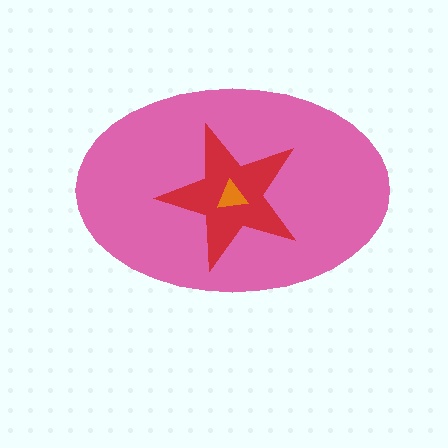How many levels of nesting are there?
3.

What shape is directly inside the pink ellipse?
The red star.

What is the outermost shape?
The pink ellipse.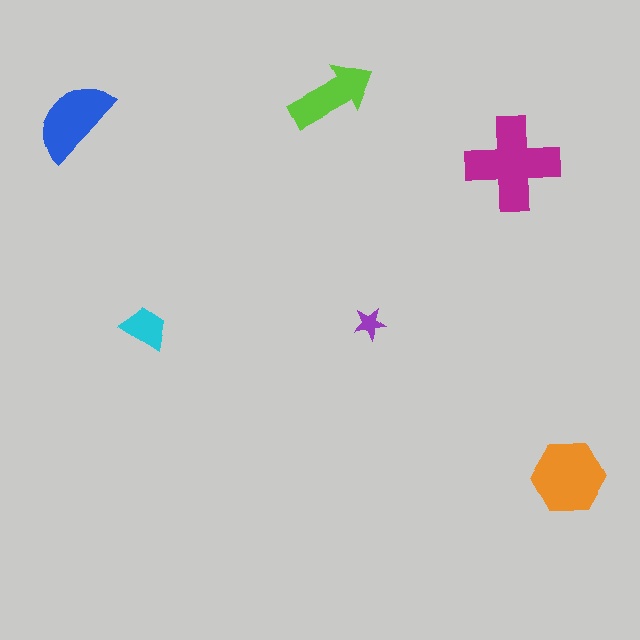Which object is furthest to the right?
The orange hexagon is rightmost.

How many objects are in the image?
There are 6 objects in the image.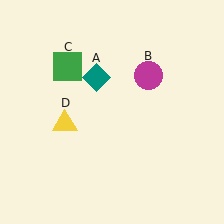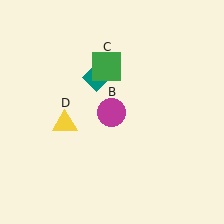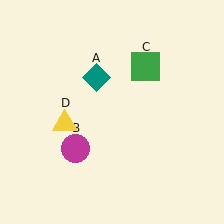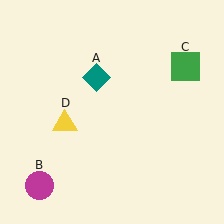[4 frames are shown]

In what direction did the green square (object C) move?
The green square (object C) moved right.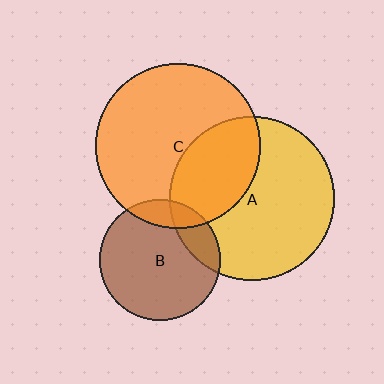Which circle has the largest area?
Circle C (orange).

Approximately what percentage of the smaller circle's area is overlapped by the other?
Approximately 15%.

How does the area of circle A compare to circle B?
Approximately 1.9 times.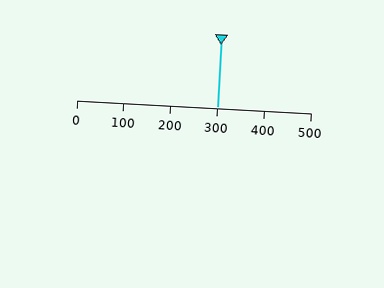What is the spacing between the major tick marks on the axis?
The major ticks are spaced 100 apart.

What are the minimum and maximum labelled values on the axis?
The axis runs from 0 to 500.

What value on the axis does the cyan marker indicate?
The marker indicates approximately 300.